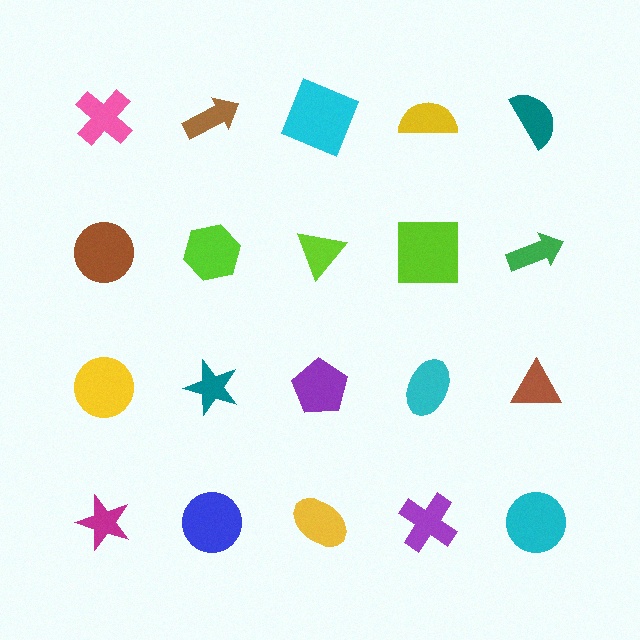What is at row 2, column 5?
A green arrow.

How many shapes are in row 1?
5 shapes.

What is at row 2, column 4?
A lime square.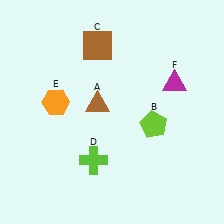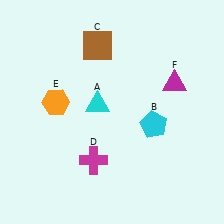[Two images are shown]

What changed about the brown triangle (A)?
In Image 1, A is brown. In Image 2, it changed to cyan.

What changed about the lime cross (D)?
In Image 1, D is lime. In Image 2, it changed to magenta.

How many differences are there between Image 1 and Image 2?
There are 3 differences between the two images.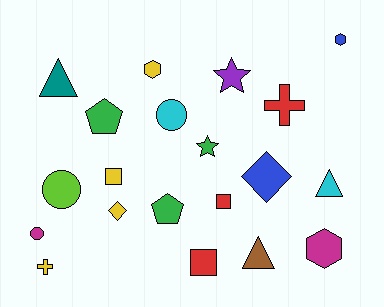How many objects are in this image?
There are 20 objects.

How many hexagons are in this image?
There are 3 hexagons.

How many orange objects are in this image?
There are no orange objects.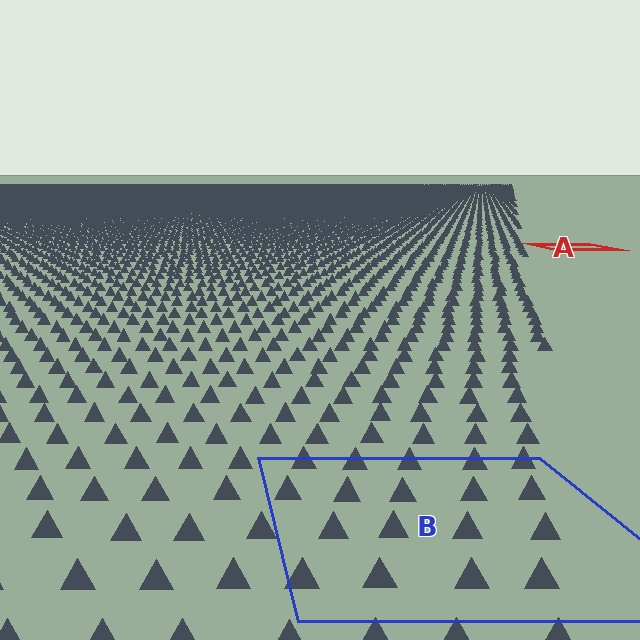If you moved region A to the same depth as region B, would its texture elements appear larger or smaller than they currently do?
They would appear larger. At a closer depth, the same texture elements are projected at a bigger on-screen size.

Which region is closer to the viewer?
Region B is closer. The texture elements there are larger and more spread out.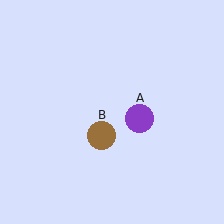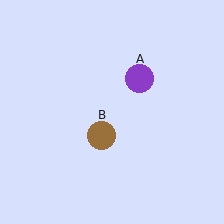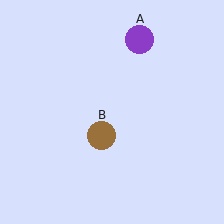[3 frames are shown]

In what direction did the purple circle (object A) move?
The purple circle (object A) moved up.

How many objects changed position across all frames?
1 object changed position: purple circle (object A).